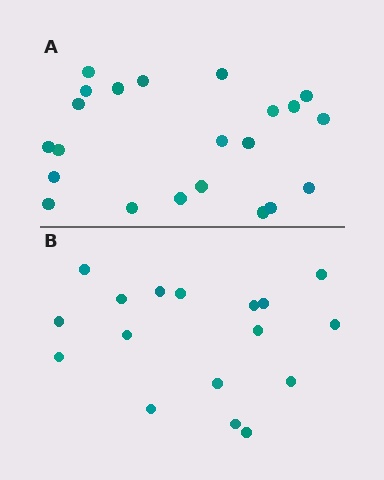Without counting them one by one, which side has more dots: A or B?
Region A (the top region) has more dots.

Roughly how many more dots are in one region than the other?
Region A has about 5 more dots than region B.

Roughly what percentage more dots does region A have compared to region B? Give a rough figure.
About 30% more.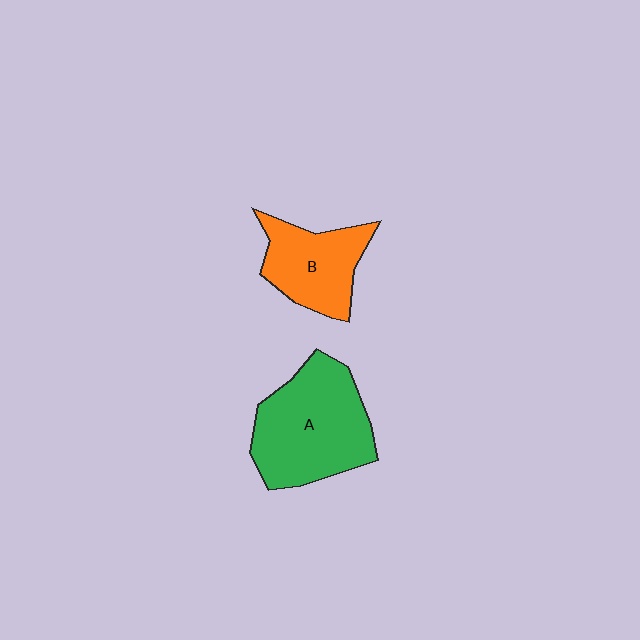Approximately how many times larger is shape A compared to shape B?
Approximately 1.6 times.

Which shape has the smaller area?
Shape B (orange).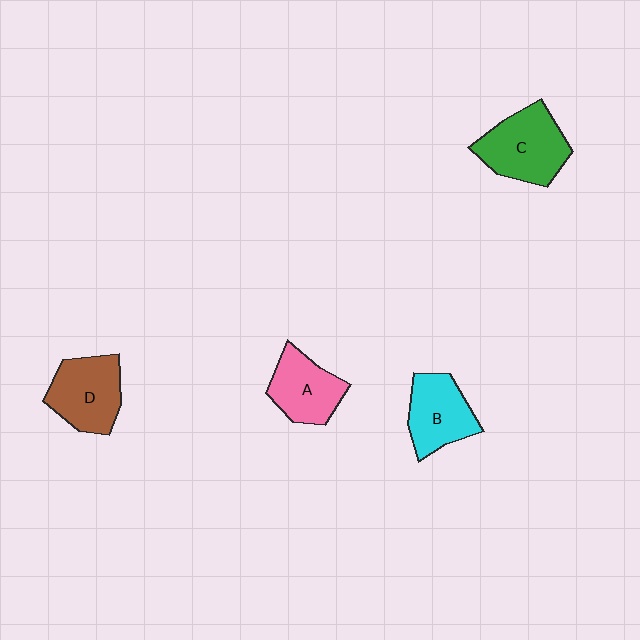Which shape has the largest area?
Shape C (green).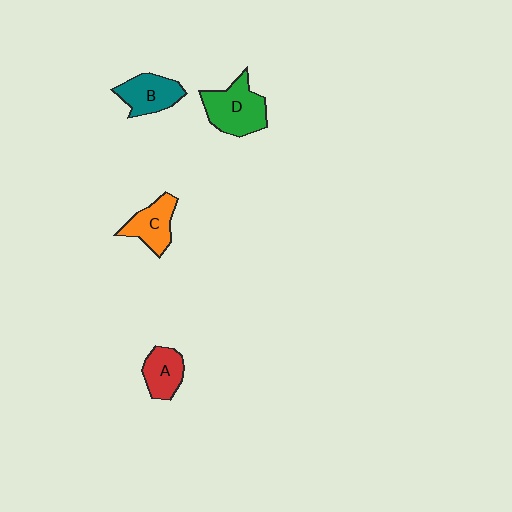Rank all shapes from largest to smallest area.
From largest to smallest: D (green), B (teal), C (orange), A (red).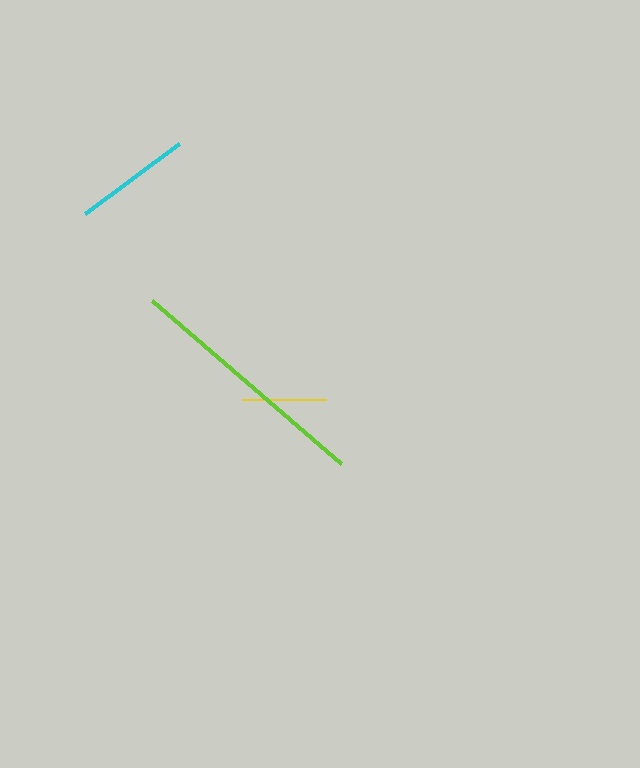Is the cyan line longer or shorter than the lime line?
The lime line is longer than the cyan line.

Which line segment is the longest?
The lime line is the longest at approximately 249 pixels.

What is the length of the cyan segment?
The cyan segment is approximately 117 pixels long.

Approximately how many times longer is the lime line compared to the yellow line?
The lime line is approximately 3.0 times the length of the yellow line.